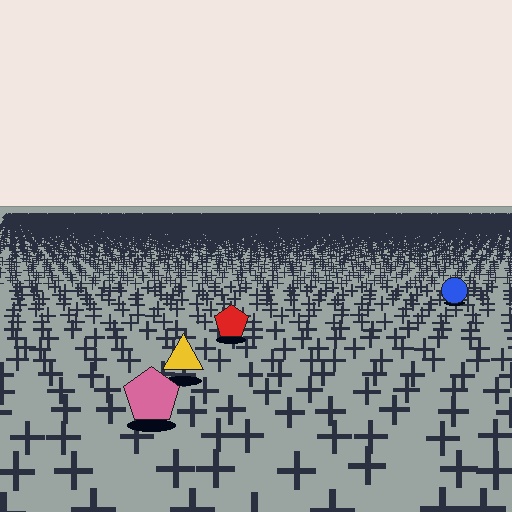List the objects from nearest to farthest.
From nearest to farthest: the pink pentagon, the yellow triangle, the red pentagon, the blue circle.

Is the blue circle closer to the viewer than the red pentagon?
No. The red pentagon is closer — you can tell from the texture gradient: the ground texture is coarser near it.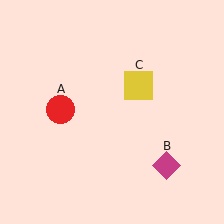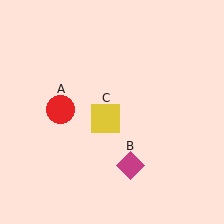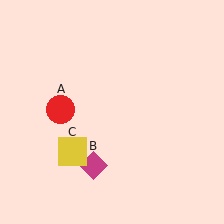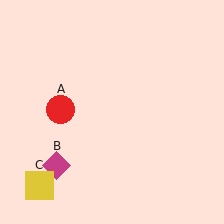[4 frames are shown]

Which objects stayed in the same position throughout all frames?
Red circle (object A) remained stationary.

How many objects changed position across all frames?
2 objects changed position: magenta diamond (object B), yellow square (object C).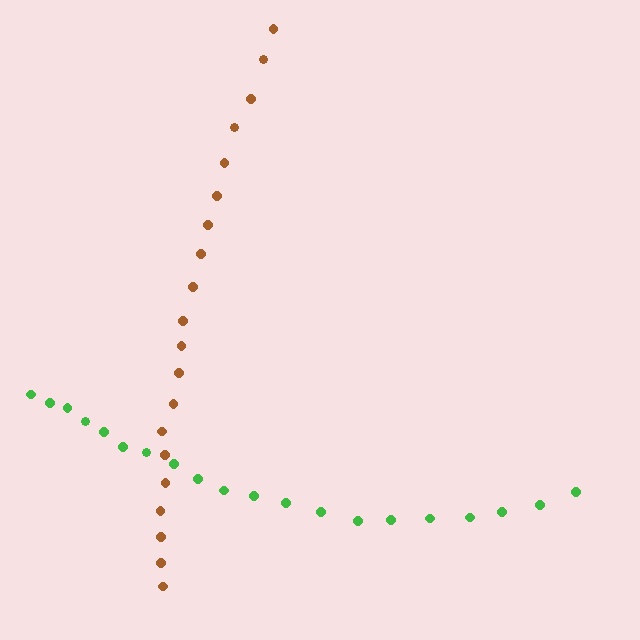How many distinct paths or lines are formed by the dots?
There are 2 distinct paths.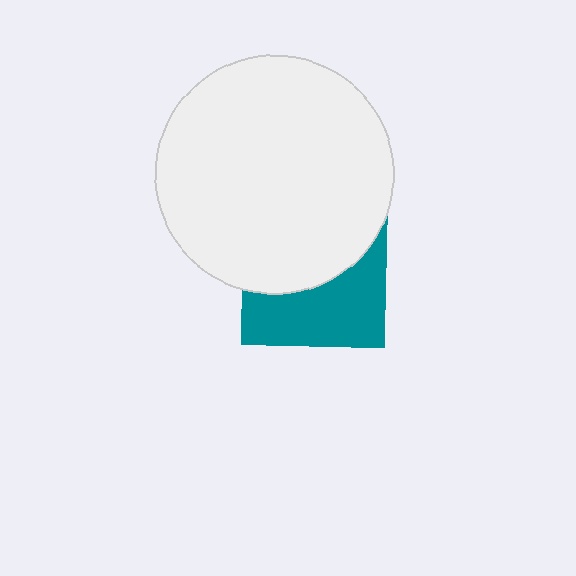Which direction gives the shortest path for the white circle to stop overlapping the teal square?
Moving up gives the shortest separation.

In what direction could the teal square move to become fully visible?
The teal square could move down. That would shift it out from behind the white circle entirely.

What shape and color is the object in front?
The object in front is a white circle.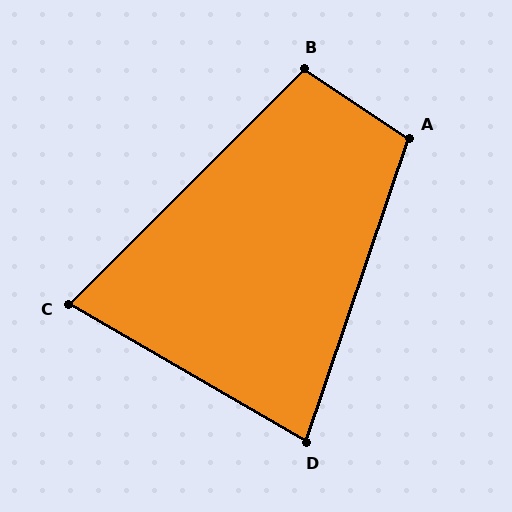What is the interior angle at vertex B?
Approximately 101 degrees (obtuse).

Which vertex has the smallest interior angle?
C, at approximately 75 degrees.